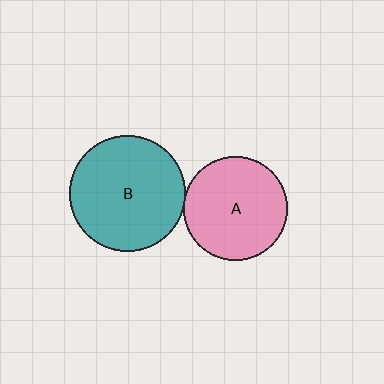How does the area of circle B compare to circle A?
Approximately 1.2 times.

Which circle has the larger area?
Circle B (teal).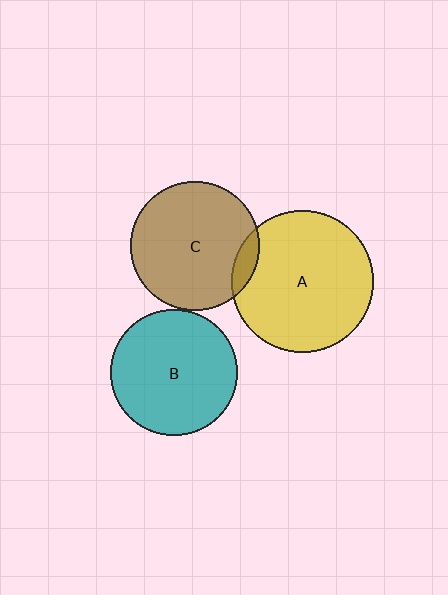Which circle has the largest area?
Circle A (yellow).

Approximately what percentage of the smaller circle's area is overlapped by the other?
Approximately 10%.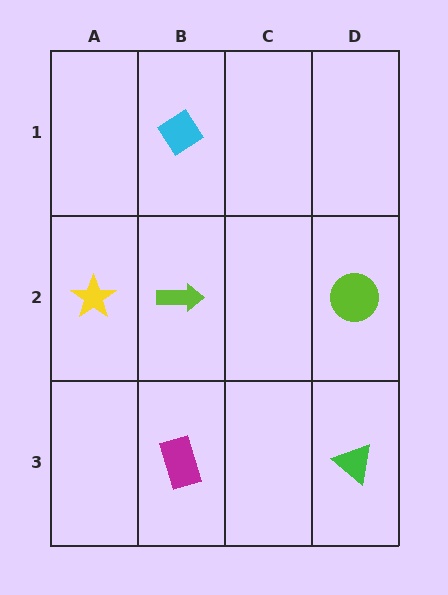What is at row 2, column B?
A lime arrow.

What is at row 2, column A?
A yellow star.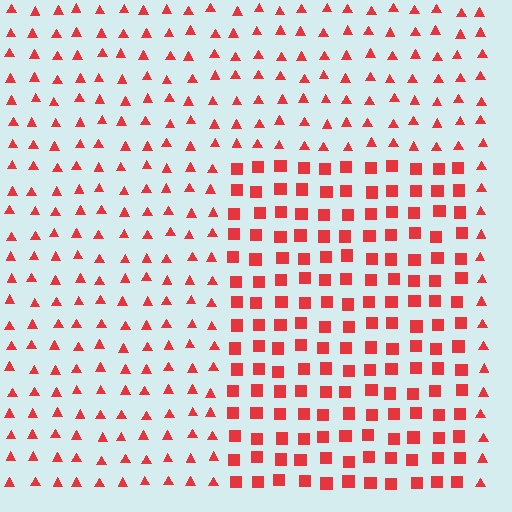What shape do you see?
I see a rectangle.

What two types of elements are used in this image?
The image uses squares inside the rectangle region and triangles outside it.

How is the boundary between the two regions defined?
The boundary is defined by a change in element shape: squares inside vs. triangles outside. All elements share the same color and spacing.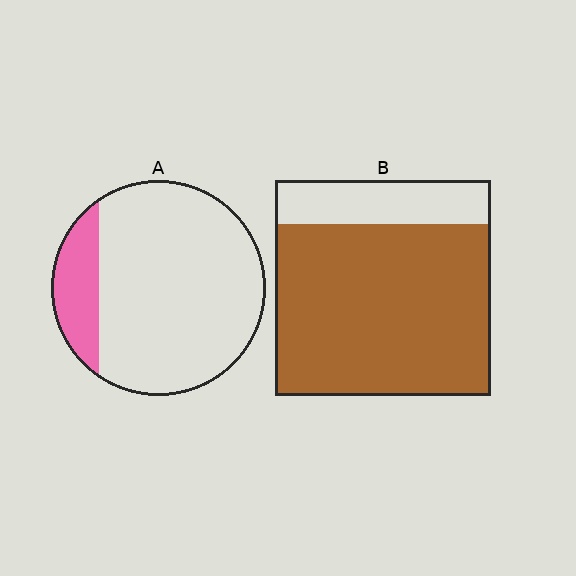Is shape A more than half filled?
No.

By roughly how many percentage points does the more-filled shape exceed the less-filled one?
By roughly 65 percentage points (B over A).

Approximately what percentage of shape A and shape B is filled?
A is approximately 15% and B is approximately 80%.